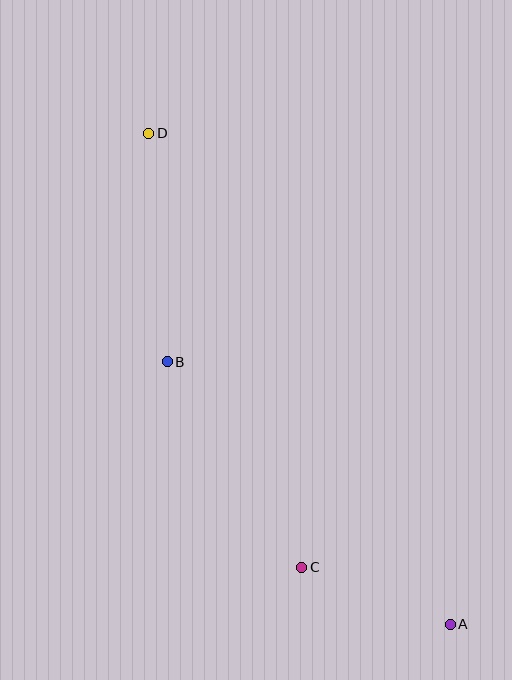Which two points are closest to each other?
Points A and C are closest to each other.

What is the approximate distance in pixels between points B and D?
The distance between B and D is approximately 229 pixels.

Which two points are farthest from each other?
Points A and D are farthest from each other.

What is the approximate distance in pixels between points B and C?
The distance between B and C is approximately 246 pixels.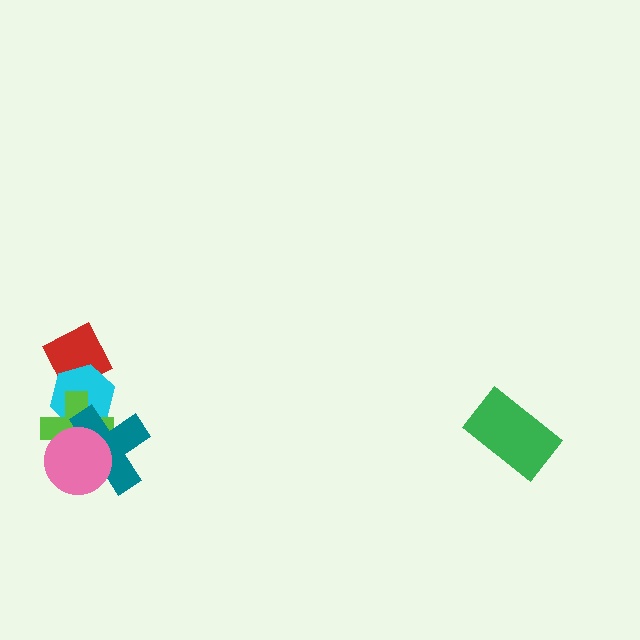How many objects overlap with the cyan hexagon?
3 objects overlap with the cyan hexagon.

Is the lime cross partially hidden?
Yes, it is partially covered by another shape.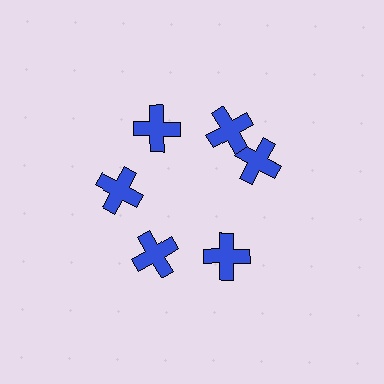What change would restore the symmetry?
The symmetry would be restored by rotating it back into even spacing with its neighbors so that all 6 crosses sit at equal angles and equal distance from the center.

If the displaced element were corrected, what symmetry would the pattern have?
It would have 6-fold rotational symmetry — the pattern would map onto itself every 60 degrees.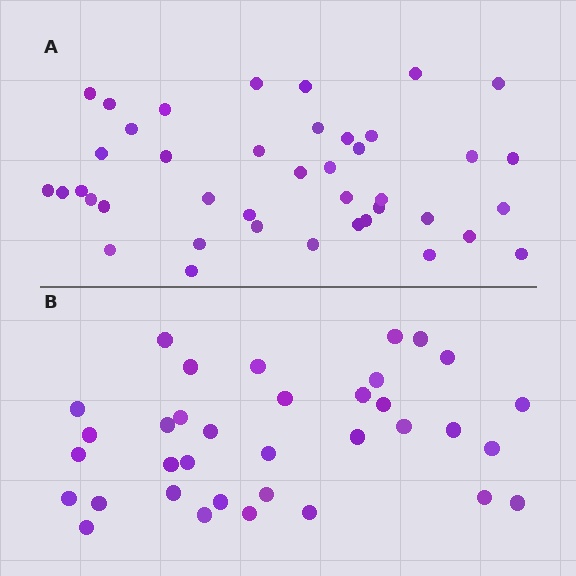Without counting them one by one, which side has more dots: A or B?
Region A (the top region) has more dots.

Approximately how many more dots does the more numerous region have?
Region A has about 6 more dots than region B.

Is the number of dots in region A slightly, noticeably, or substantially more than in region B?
Region A has only slightly more — the two regions are fairly close. The ratio is roughly 1.2 to 1.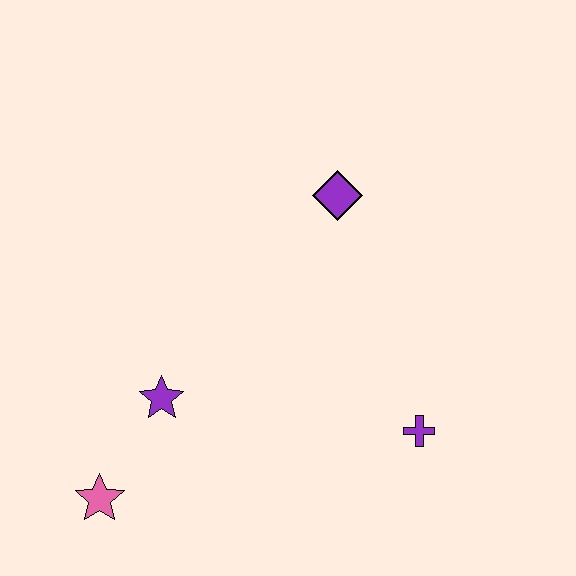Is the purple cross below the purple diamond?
Yes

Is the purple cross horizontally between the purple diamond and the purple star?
No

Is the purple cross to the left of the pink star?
No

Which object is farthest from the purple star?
The purple diamond is farthest from the purple star.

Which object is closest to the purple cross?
The purple diamond is closest to the purple cross.